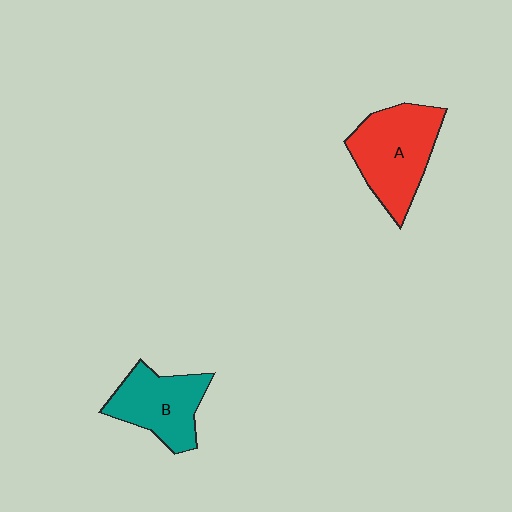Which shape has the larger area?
Shape A (red).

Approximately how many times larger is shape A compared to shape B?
Approximately 1.3 times.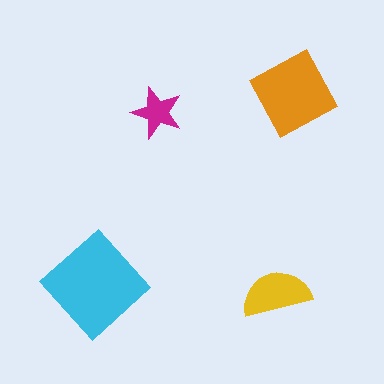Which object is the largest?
The cyan diamond.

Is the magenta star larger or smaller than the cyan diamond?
Smaller.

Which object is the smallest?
The magenta star.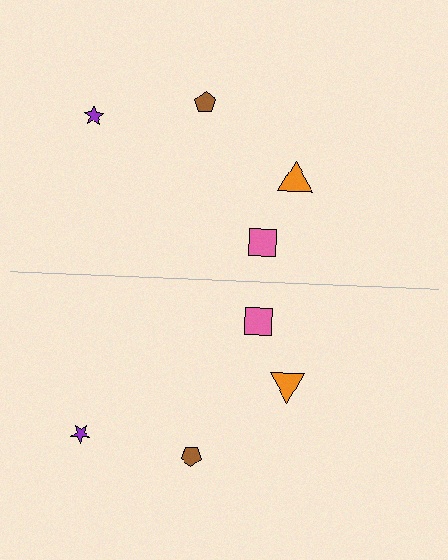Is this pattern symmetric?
Yes, this pattern has bilateral (reflection) symmetry.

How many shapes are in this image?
There are 8 shapes in this image.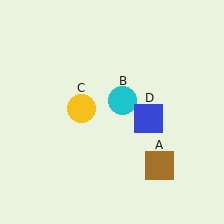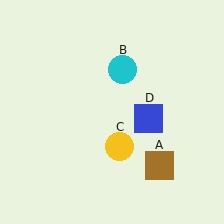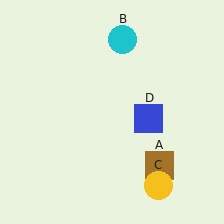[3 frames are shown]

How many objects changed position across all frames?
2 objects changed position: cyan circle (object B), yellow circle (object C).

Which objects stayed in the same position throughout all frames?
Brown square (object A) and blue square (object D) remained stationary.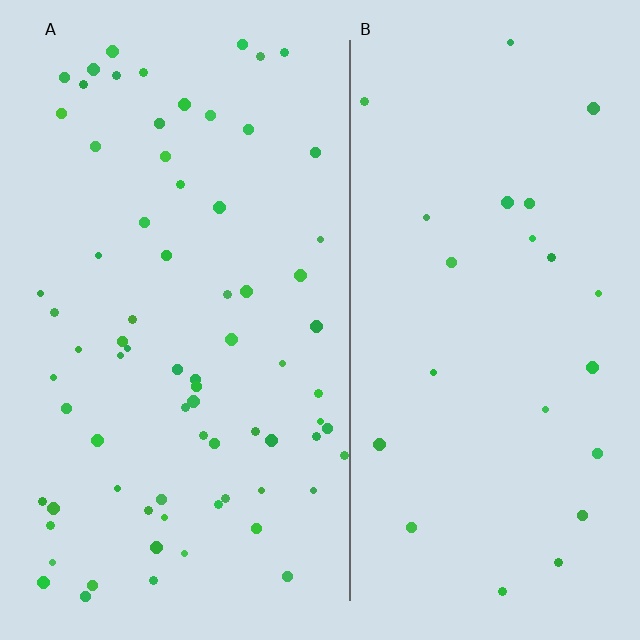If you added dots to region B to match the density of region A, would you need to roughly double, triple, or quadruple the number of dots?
Approximately triple.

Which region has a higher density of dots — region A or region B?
A (the left).